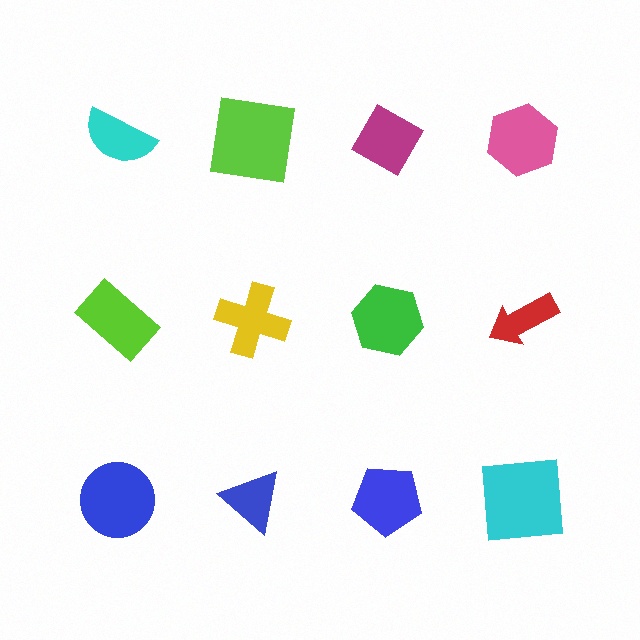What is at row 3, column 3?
A blue pentagon.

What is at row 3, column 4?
A cyan square.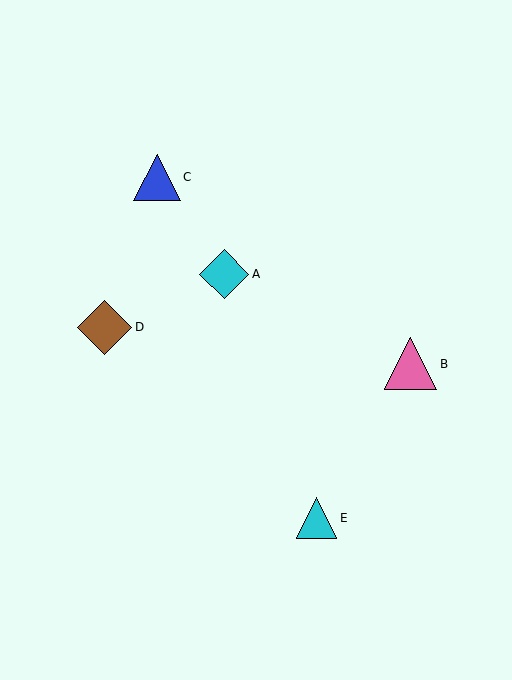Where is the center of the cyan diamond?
The center of the cyan diamond is at (224, 274).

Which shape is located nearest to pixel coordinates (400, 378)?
The pink triangle (labeled B) at (411, 364) is nearest to that location.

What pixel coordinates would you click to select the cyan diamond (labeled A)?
Click at (224, 274) to select the cyan diamond A.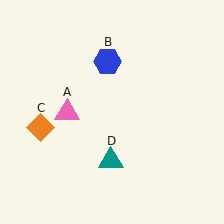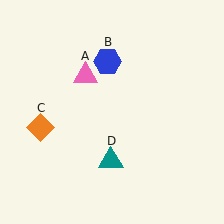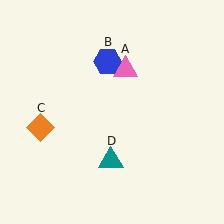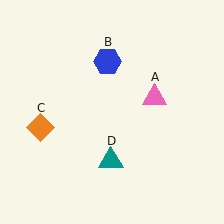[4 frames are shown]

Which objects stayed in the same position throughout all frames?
Blue hexagon (object B) and orange diamond (object C) and teal triangle (object D) remained stationary.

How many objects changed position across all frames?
1 object changed position: pink triangle (object A).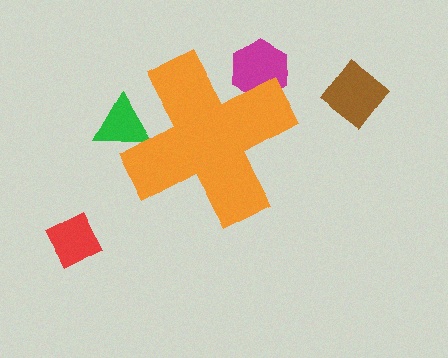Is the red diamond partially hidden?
No, the red diamond is fully visible.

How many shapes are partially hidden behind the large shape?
2 shapes are partially hidden.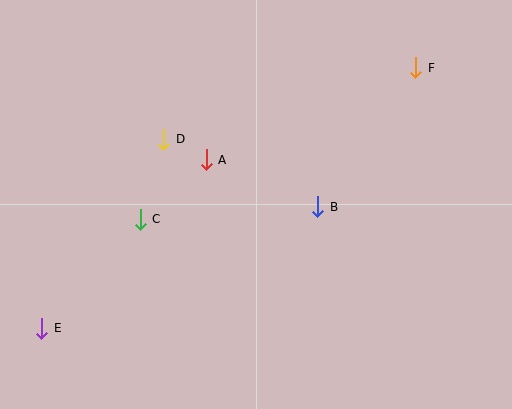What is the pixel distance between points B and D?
The distance between B and D is 168 pixels.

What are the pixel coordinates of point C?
Point C is at (140, 219).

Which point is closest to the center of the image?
Point B at (318, 207) is closest to the center.